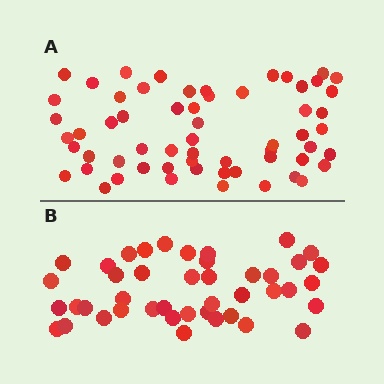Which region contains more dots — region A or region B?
Region A (the top region) has more dots.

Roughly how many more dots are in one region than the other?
Region A has approximately 15 more dots than region B.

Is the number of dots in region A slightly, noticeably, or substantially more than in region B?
Region A has noticeably more, but not dramatically so. The ratio is roughly 1.4 to 1.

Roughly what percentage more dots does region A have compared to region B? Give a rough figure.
About 40% more.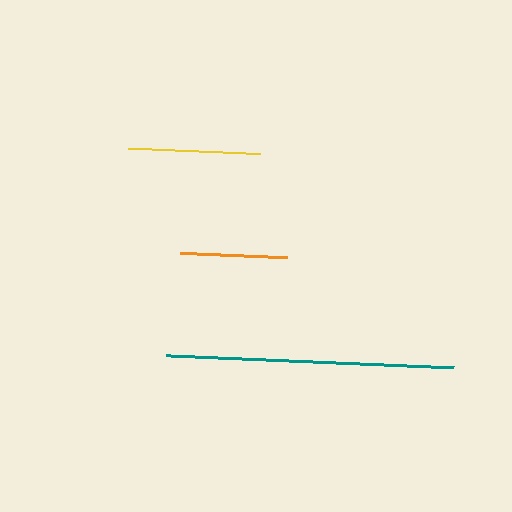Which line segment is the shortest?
The orange line is the shortest at approximately 108 pixels.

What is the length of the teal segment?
The teal segment is approximately 287 pixels long.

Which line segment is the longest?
The teal line is the longest at approximately 287 pixels.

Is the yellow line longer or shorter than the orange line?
The yellow line is longer than the orange line.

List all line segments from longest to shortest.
From longest to shortest: teal, yellow, orange.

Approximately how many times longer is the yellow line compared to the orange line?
The yellow line is approximately 1.2 times the length of the orange line.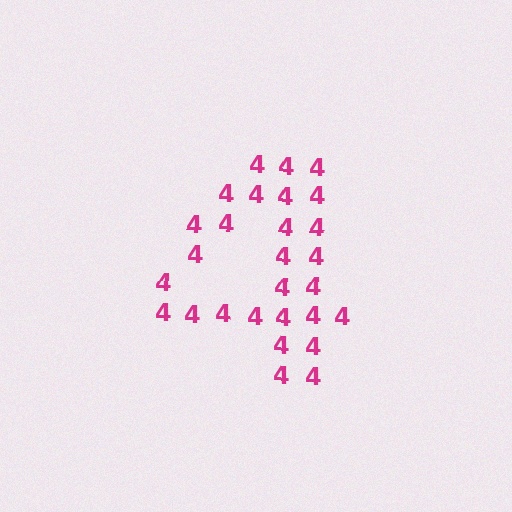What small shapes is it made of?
It is made of small digit 4's.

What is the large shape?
The large shape is the digit 4.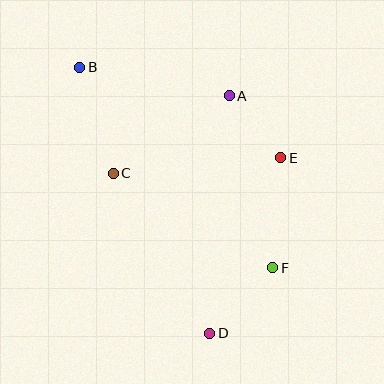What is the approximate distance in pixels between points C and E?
The distance between C and E is approximately 168 pixels.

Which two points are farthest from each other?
Points B and D are farthest from each other.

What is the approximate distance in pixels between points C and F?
The distance between C and F is approximately 185 pixels.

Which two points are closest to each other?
Points A and E are closest to each other.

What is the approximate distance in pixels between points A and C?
The distance between A and C is approximately 139 pixels.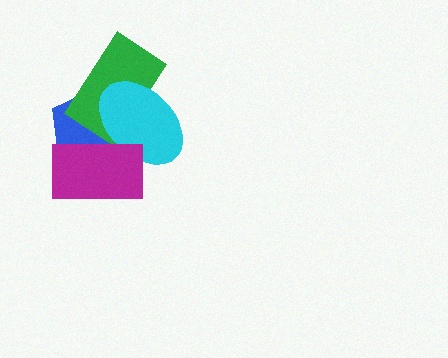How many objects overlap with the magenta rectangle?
2 objects overlap with the magenta rectangle.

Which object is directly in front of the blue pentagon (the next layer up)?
The green rectangle is directly in front of the blue pentagon.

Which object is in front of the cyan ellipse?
The magenta rectangle is in front of the cyan ellipse.